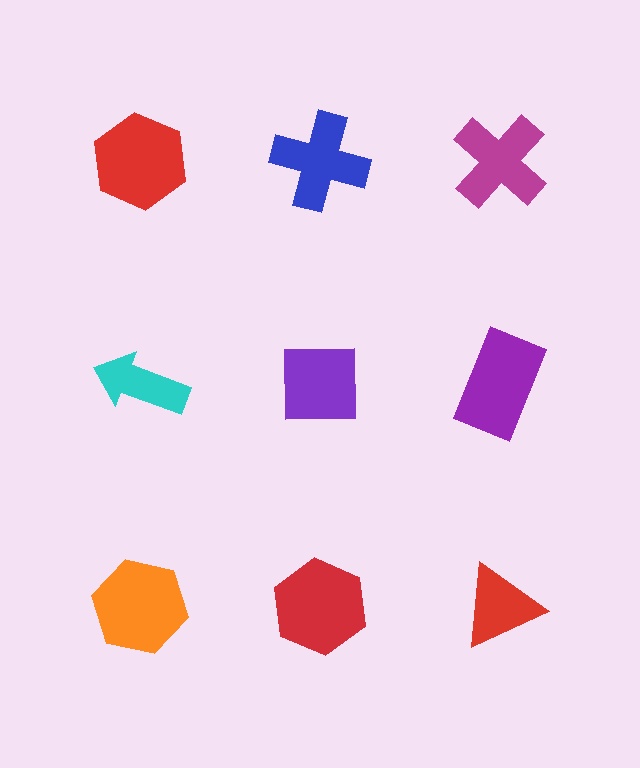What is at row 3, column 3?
A red triangle.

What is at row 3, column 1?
An orange hexagon.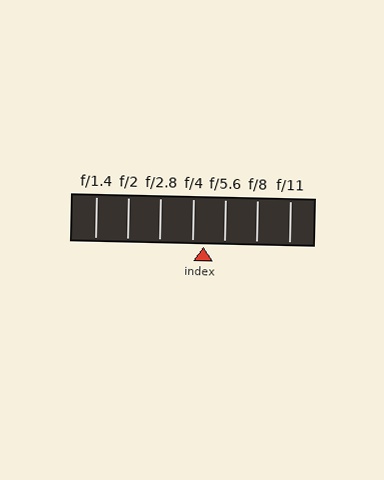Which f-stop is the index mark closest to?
The index mark is closest to f/4.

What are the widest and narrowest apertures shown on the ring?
The widest aperture shown is f/1.4 and the narrowest is f/11.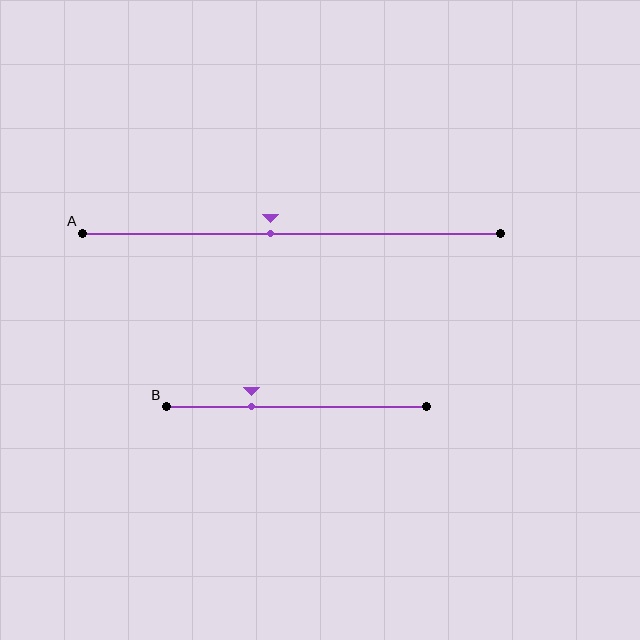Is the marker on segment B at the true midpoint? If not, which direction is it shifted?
No, the marker on segment B is shifted to the left by about 17% of the segment length.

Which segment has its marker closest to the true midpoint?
Segment A has its marker closest to the true midpoint.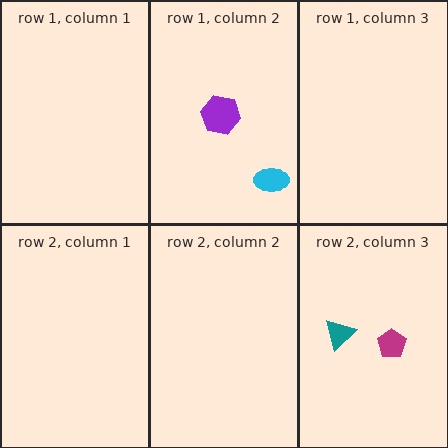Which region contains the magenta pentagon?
The row 2, column 3 region.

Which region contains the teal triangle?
The row 2, column 3 region.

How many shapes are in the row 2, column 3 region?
2.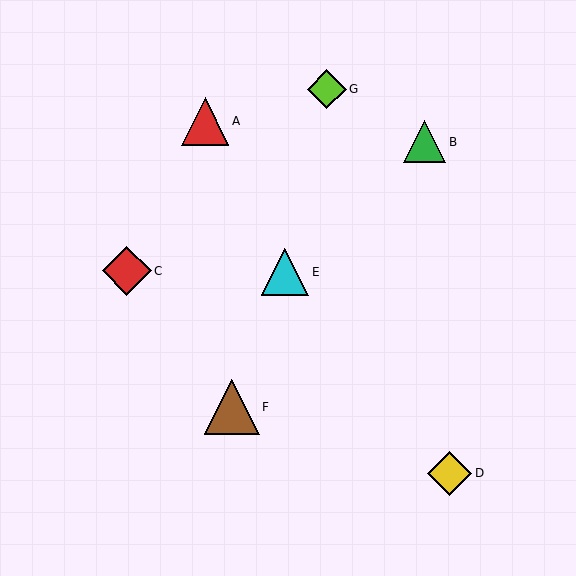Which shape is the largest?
The brown triangle (labeled F) is the largest.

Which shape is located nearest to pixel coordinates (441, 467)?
The yellow diamond (labeled D) at (450, 473) is nearest to that location.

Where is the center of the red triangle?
The center of the red triangle is at (205, 121).